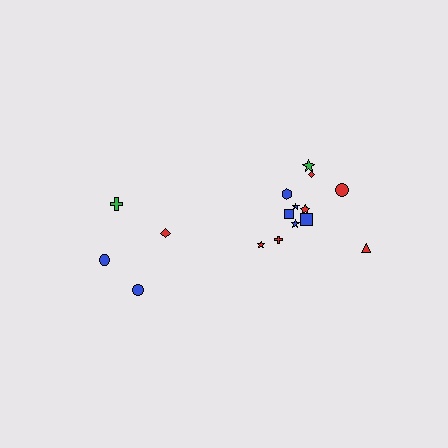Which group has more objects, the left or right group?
The right group.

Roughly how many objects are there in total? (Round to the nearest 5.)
Roughly 15 objects in total.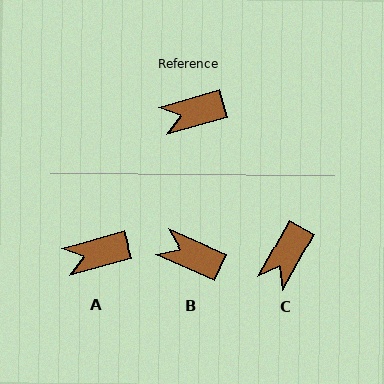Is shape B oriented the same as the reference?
No, it is off by about 39 degrees.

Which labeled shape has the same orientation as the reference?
A.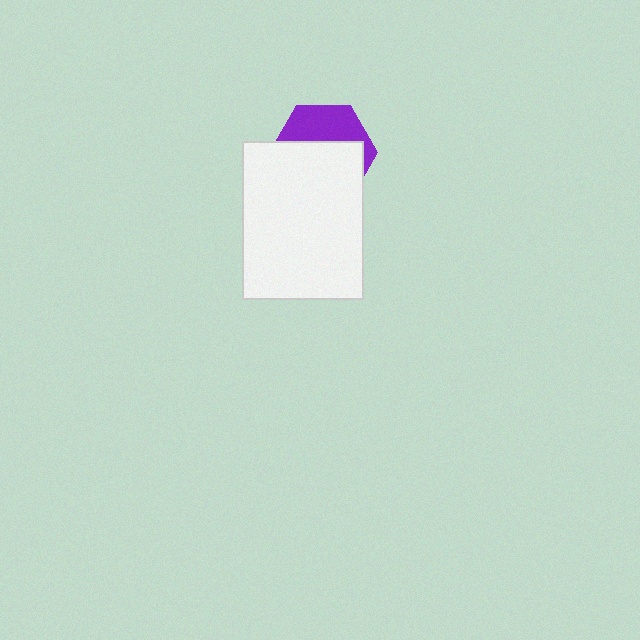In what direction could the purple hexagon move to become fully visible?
The purple hexagon could move up. That would shift it out from behind the white rectangle entirely.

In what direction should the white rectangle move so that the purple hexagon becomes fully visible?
The white rectangle should move down. That is the shortest direction to clear the overlap and leave the purple hexagon fully visible.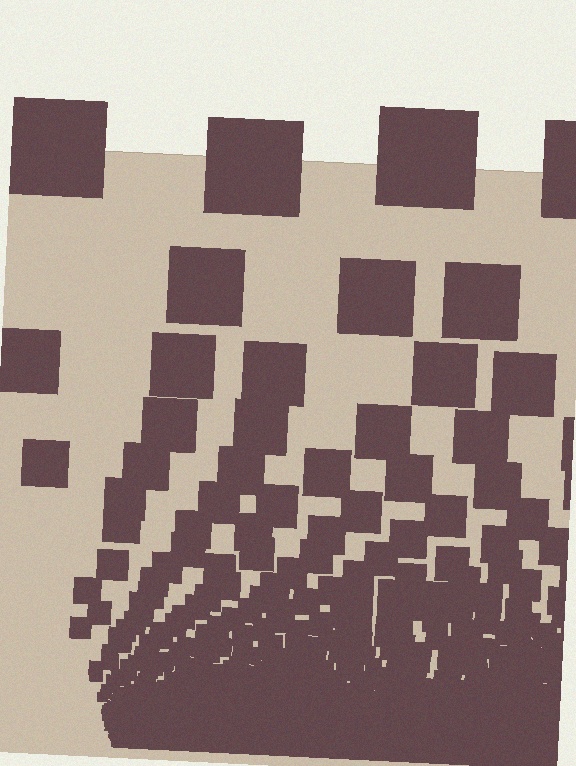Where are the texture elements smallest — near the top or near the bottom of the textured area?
Near the bottom.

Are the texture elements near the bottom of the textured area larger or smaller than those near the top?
Smaller. The gradient is inverted — elements near the bottom are smaller and denser.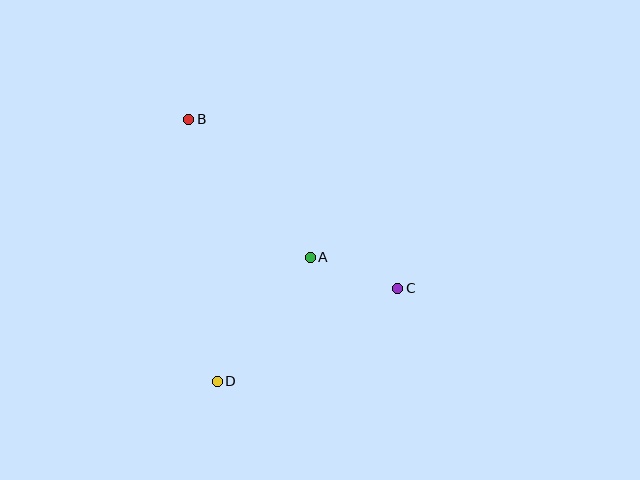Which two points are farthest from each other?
Points B and C are farthest from each other.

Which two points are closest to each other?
Points A and C are closest to each other.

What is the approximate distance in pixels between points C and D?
The distance between C and D is approximately 203 pixels.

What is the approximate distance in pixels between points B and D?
The distance between B and D is approximately 263 pixels.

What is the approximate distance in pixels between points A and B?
The distance between A and B is approximately 184 pixels.